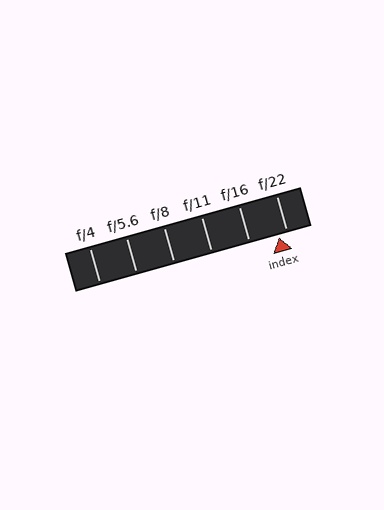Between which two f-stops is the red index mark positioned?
The index mark is between f/16 and f/22.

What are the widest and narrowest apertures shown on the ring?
The widest aperture shown is f/4 and the narrowest is f/22.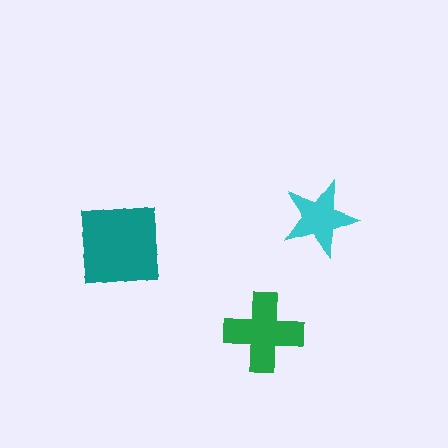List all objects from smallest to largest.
The cyan star, the green cross, the teal square.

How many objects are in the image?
There are 3 objects in the image.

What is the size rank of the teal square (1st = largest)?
1st.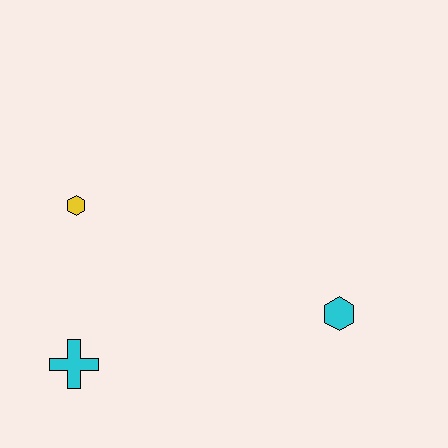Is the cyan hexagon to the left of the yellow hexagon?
No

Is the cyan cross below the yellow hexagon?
Yes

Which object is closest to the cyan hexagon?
The cyan cross is closest to the cyan hexagon.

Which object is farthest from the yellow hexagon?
The cyan hexagon is farthest from the yellow hexagon.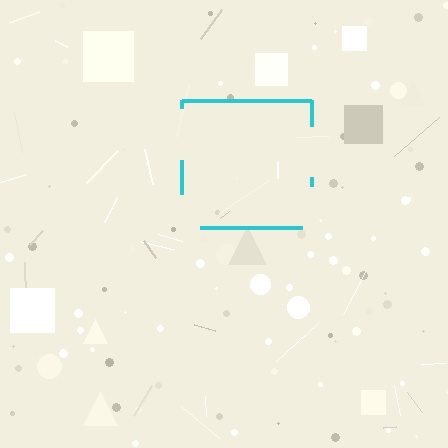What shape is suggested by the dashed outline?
The dashed outline suggests a square.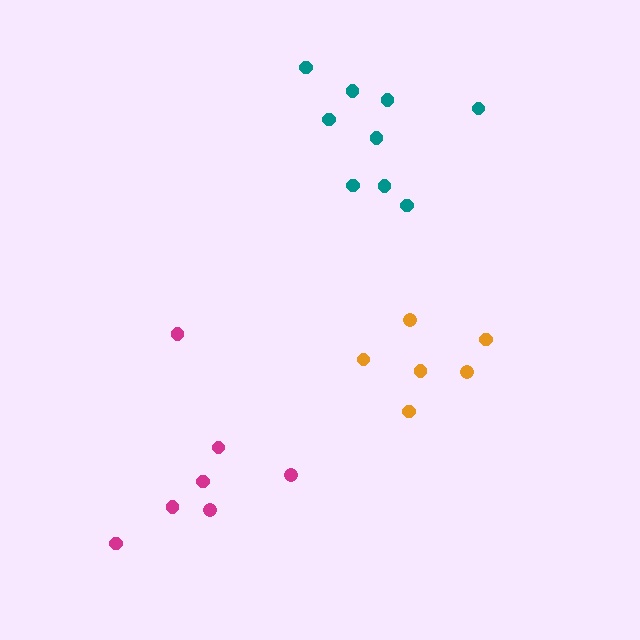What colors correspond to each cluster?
The clusters are colored: orange, teal, magenta.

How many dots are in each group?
Group 1: 6 dots, Group 2: 9 dots, Group 3: 7 dots (22 total).